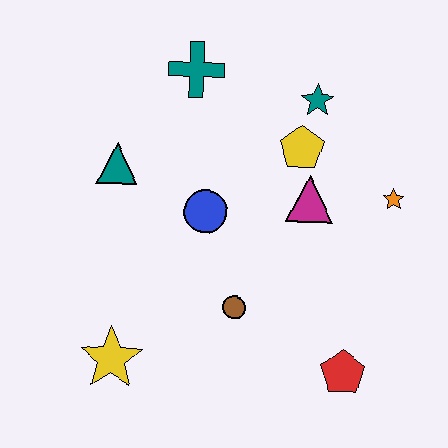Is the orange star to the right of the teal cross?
Yes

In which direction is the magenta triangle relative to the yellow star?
The magenta triangle is to the right of the yellow star.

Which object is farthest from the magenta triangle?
The yellow star is farthest from the magenta triangle.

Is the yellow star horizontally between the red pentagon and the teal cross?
No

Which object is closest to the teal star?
The yellow pentagon is closest to the teal star.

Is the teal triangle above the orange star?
Yes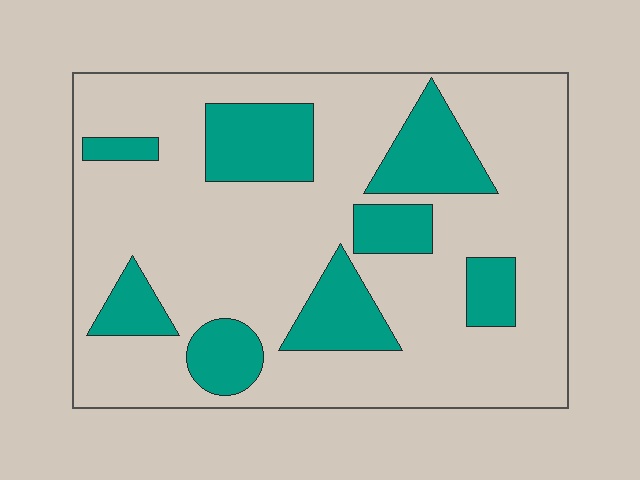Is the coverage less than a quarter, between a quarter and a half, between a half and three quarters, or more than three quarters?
Less than a quarter.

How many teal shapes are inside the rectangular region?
8.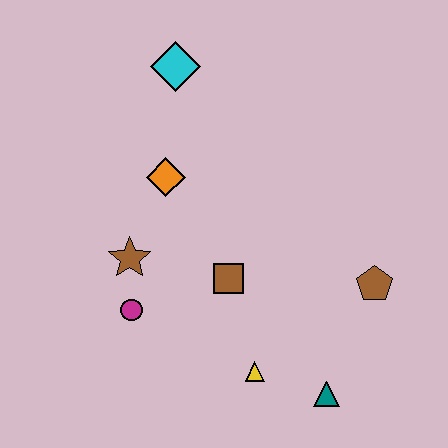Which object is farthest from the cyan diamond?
The teal triangle is farthest from the cyan diamond.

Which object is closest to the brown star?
The magenta circle is closest to the brown star.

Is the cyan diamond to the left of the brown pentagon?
Yes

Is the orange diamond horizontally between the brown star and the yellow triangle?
Yes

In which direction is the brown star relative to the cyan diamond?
The brown star is below the cyan diamond.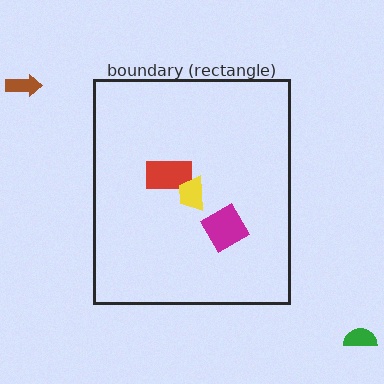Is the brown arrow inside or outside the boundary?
Outside.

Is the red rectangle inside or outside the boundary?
Inside.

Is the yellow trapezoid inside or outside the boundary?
Inside.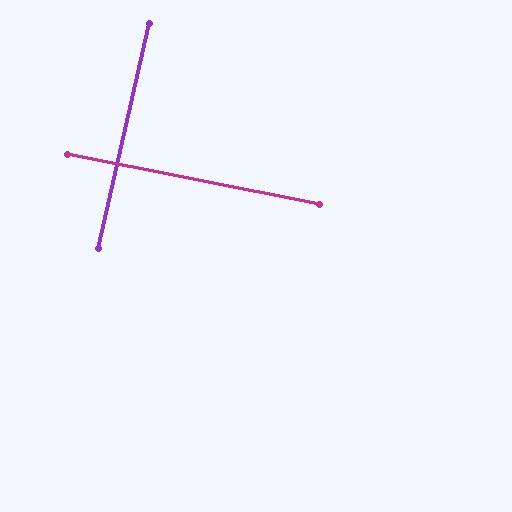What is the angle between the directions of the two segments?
Approximately 88 degrees.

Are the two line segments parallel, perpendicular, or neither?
Perpendicular — they meet at approximately 88°.